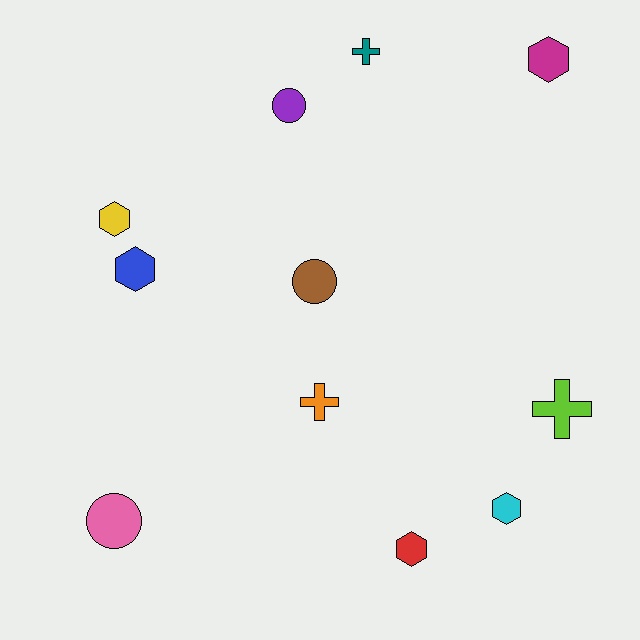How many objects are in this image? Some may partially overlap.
There are 11 objects.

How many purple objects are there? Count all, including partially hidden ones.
There is 1 purple object.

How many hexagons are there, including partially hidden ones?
There are 5 hexagons.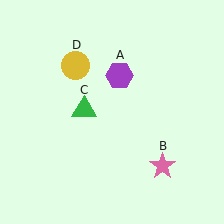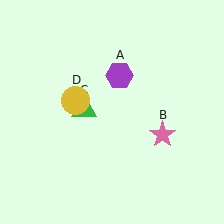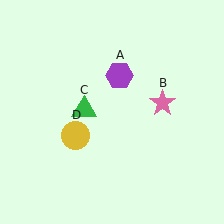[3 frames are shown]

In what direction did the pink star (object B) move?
The pink star (object B) moved up.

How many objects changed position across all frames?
2 objects changed position: pink star (object B), yellow circle (object D).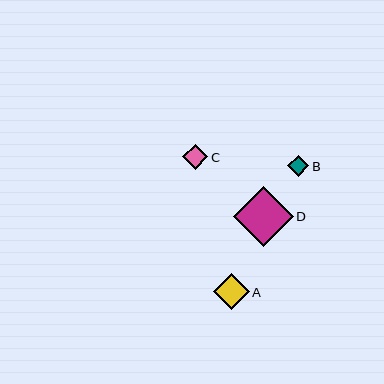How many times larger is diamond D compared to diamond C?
Diamond D is approximately 2.4 times the size of diamond C.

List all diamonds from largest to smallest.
From largest to smallest: D, A, C, B.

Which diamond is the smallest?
Diamond B is the smallest with a size of approximately 21 pixels.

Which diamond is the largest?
Diamond D is the largest with a size of approximately 60 pixels.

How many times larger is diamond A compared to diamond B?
Diamond A is approximately 1.7 times the size of diamond B.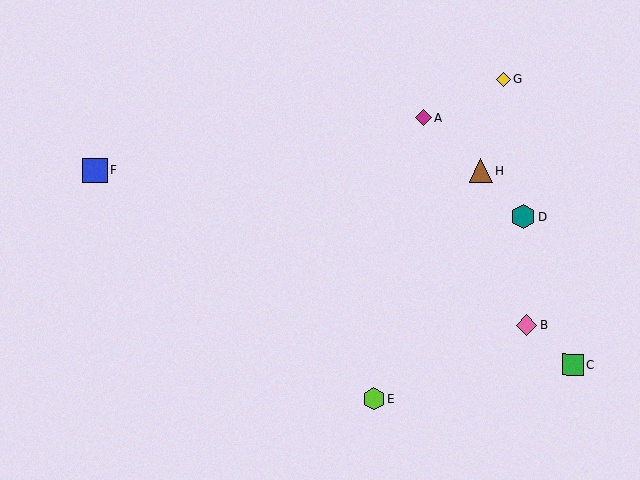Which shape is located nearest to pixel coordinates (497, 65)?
The yellow diamond (labeled G) at (503, 79) is nearest to that location.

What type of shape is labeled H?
Shape H is a brown triangle.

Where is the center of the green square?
The center of the green square is at (572, 365).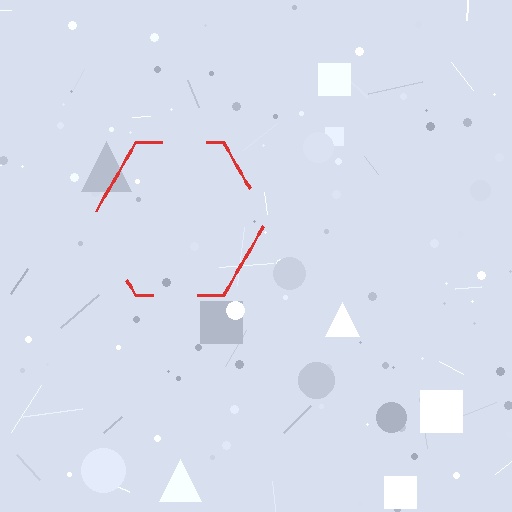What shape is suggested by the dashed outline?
The dashed outline suggests a hexagon.